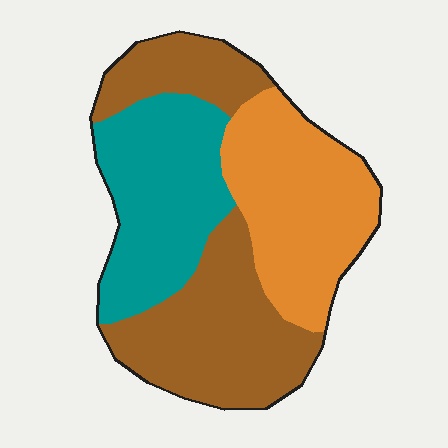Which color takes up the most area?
Brown, at roughly 40%.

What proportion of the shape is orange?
Orange covers roughly 30% of the shape.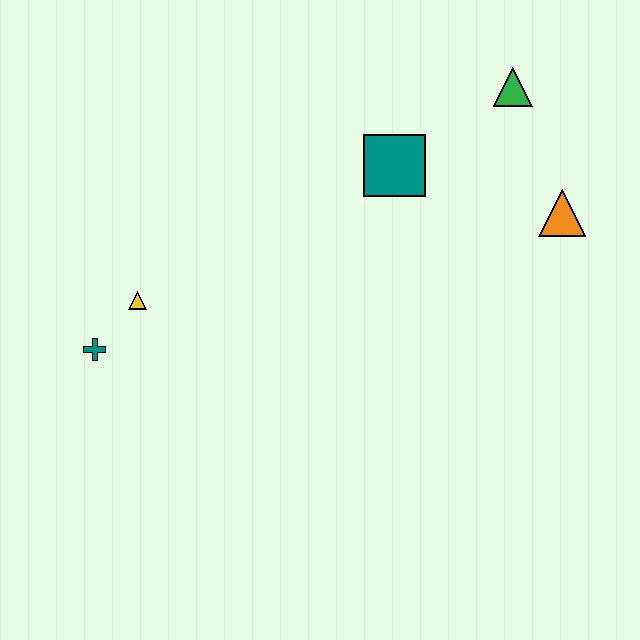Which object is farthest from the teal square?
The teal cross is farthest from the teal square.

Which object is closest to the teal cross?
The yellow triangle is closest to the teal cross.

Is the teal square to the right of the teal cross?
Yes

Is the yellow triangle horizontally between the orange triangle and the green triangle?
No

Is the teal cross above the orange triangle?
No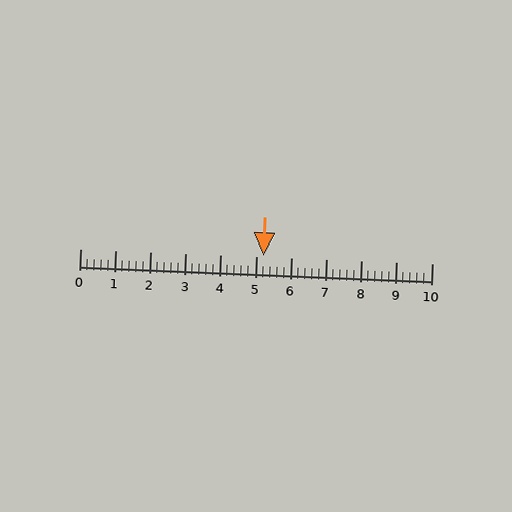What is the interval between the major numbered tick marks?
The major tick marks are spaced 1 units apart.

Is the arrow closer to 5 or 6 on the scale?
The arrow is closer to 5.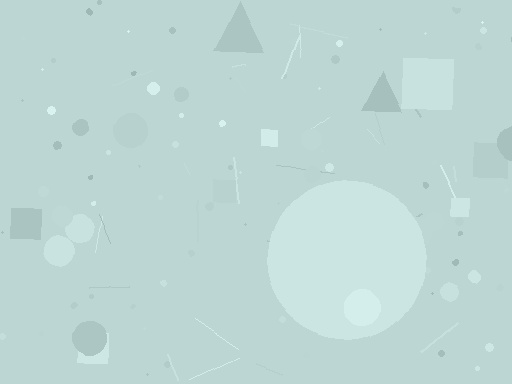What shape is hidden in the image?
A circle is hidden in the image.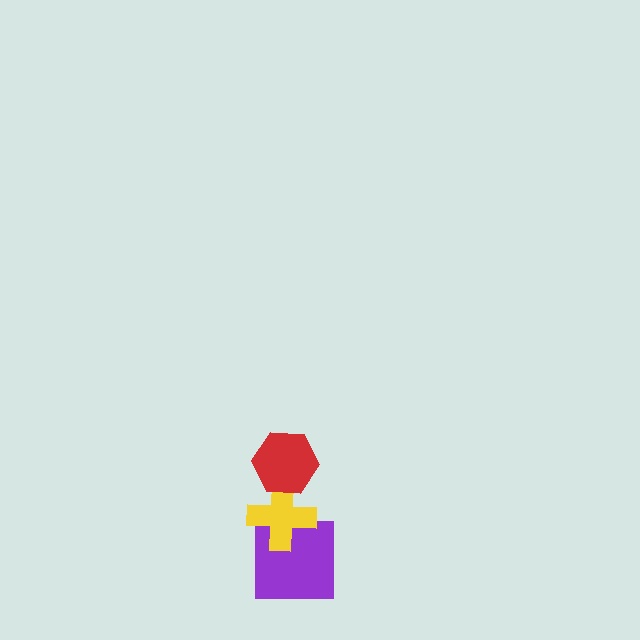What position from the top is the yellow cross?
The yellow cross is 2nd from the top.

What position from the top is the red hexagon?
The red hexagon is 1st from the top.